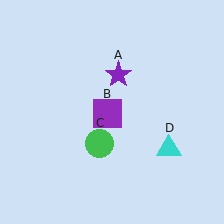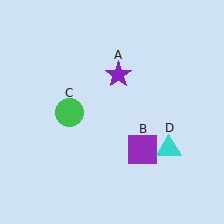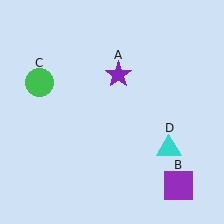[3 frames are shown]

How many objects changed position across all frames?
2 objects changed position: purple square (object B), green circle (object C).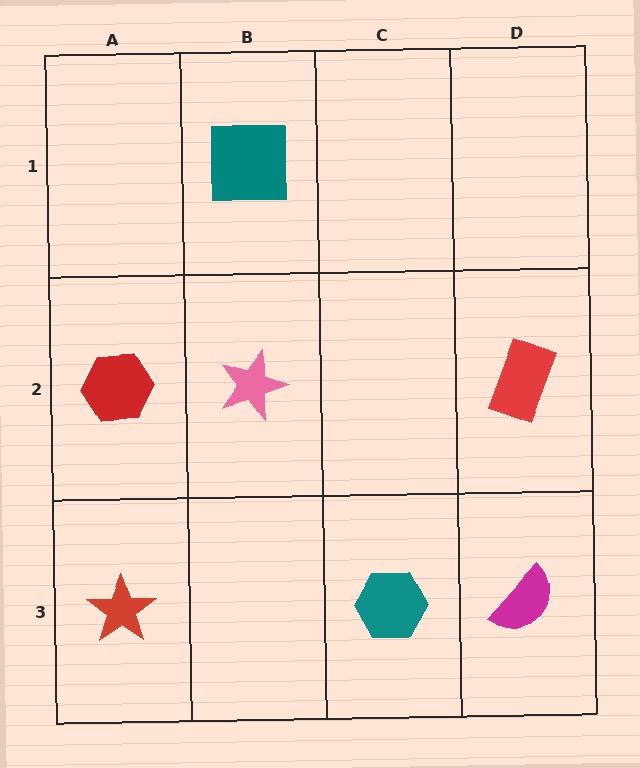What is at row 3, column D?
A magenta semicircle.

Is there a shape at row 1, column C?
No, that cell is empty.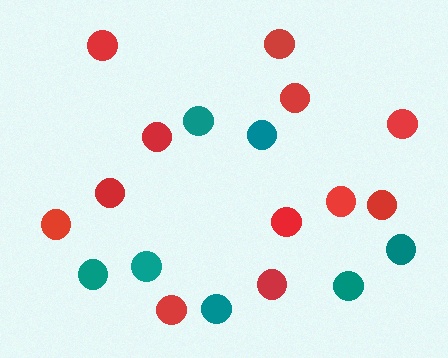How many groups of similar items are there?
There are 2 groups: one group of red circles (12) and one group of teal circles (7).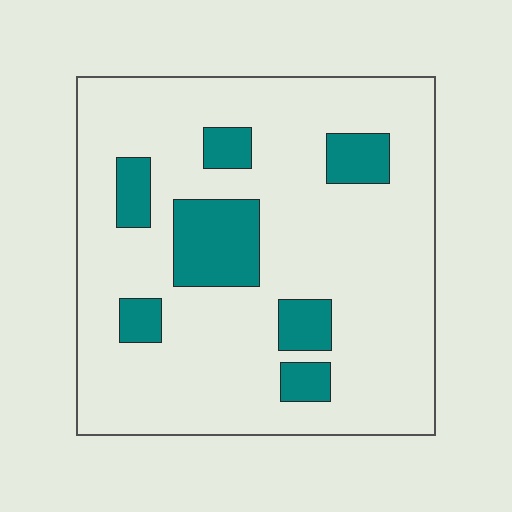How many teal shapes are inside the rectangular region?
7.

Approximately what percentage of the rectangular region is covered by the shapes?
Approximately 15%.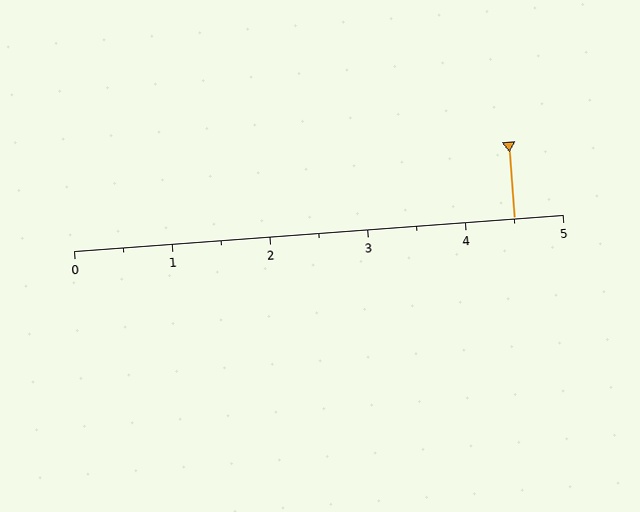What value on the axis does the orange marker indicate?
The marker indicates approximately 4.5.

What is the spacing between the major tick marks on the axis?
The major ticks are spaced 1 apart.